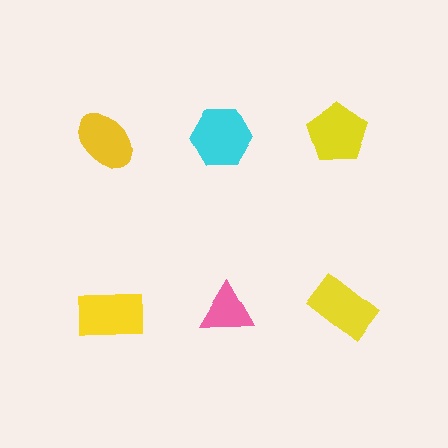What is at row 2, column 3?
A yellow rectangle.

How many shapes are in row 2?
3 shapes.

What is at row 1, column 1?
A yellow ellipse.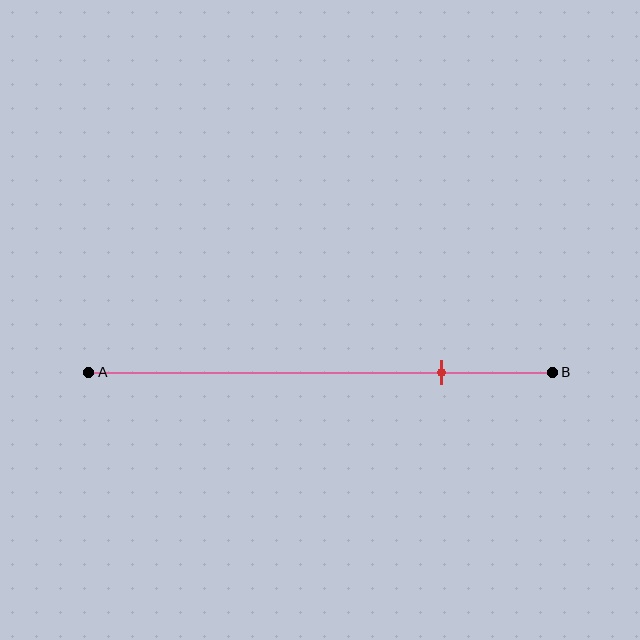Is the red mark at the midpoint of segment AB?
No, the mark is at about 75% from A, not at the 50% midpoint.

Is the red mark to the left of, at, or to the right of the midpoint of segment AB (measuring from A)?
The red mark is to the right of the midpoint of segment AB.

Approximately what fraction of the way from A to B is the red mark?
The red mark is approximately 75% of the way from A to B.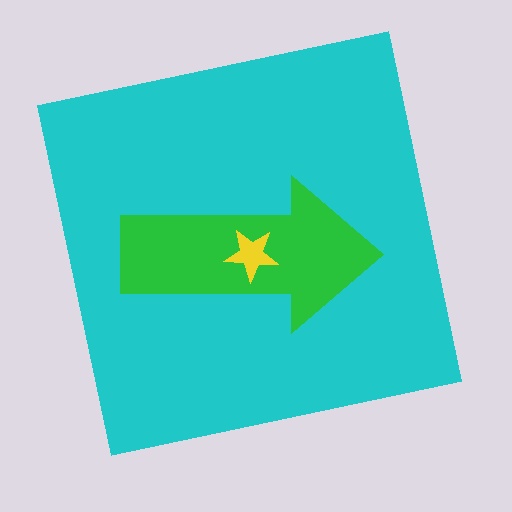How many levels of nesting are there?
3.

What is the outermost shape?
The cyan square.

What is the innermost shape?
The yellow star.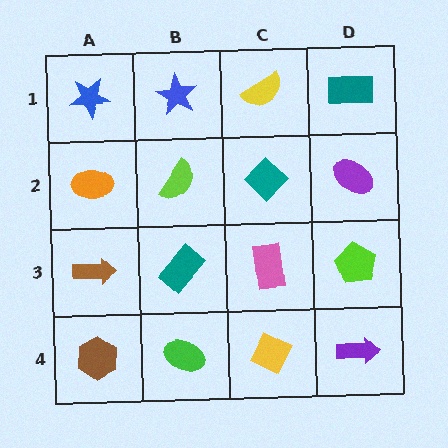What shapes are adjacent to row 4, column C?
A pink rectangle (row 3, column C), a green ellipse (row 4, column B), a purple arrow (row 4, column D).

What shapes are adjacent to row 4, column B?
A teal rectangle (row 3, column B), a brown hexagon (row 4, column A), a yellow diamond (row 4, column C).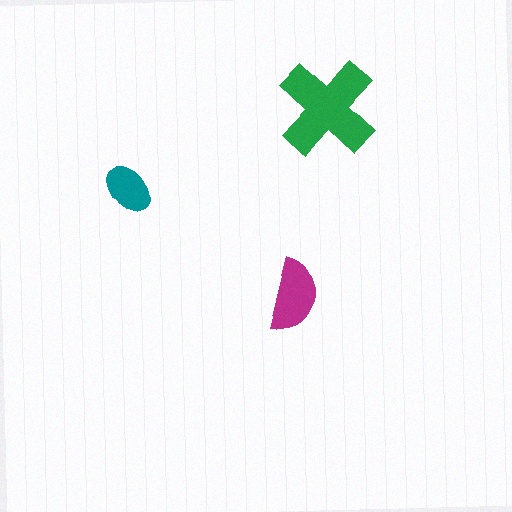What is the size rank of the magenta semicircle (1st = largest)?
2nd.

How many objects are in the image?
There are 3 objects in the image.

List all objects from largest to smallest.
The green cross, the magenta semicircle, the teal ellipse.